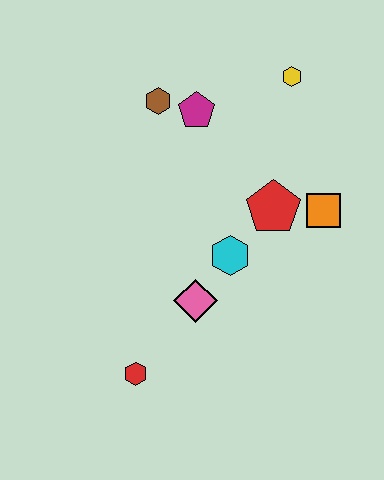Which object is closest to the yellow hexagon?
The magenta pentagon is closest to the yellow hexagon.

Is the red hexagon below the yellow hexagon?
Yes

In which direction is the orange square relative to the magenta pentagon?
The orange square is to the right of the magenta pentagon.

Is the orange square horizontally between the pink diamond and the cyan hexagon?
No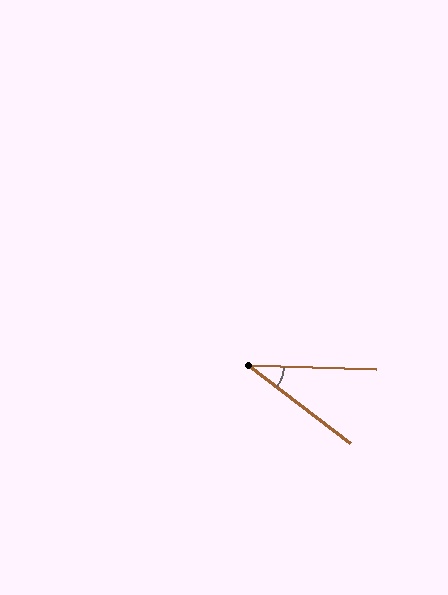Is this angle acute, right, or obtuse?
It is acute.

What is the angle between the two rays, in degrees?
Approximately 35 degrees.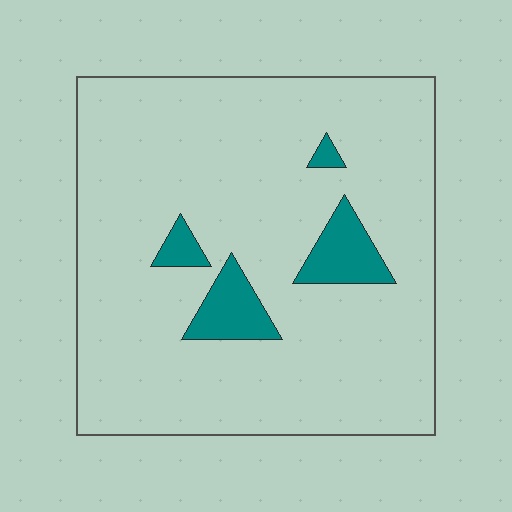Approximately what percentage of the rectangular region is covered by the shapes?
Approximately 10%.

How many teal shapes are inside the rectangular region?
4.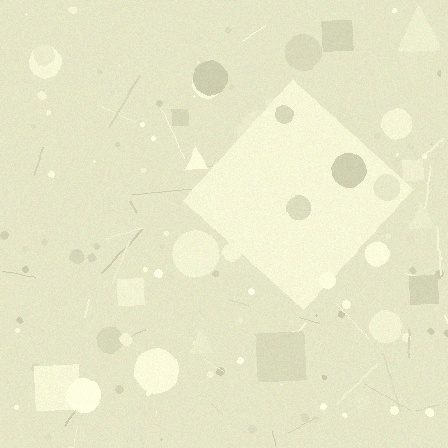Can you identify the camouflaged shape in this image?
The camouflaged shape is a diamond.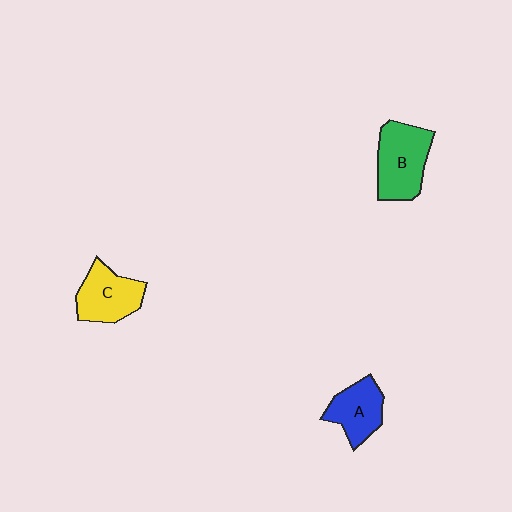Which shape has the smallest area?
Shape A (blue).